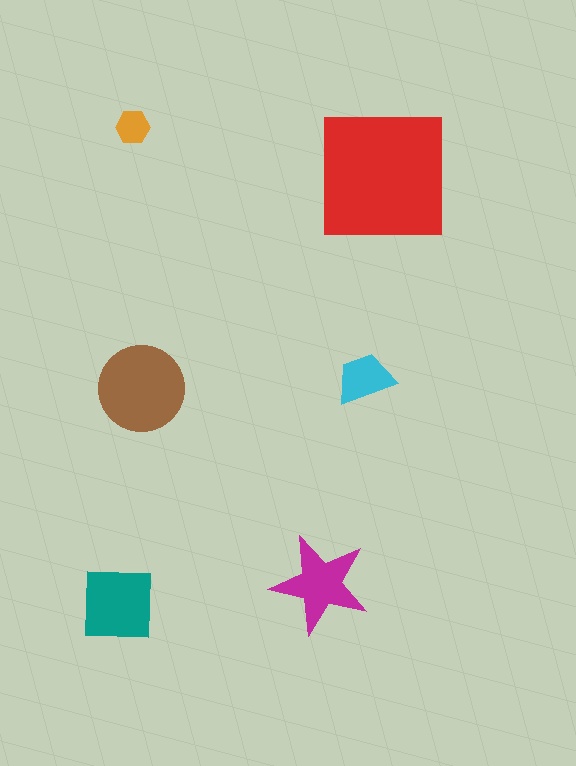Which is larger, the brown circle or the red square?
The red square.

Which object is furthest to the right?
The red square is rightmost.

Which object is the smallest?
The orange hexagon.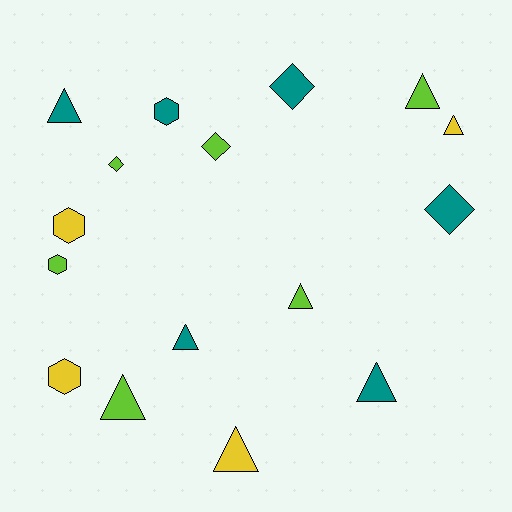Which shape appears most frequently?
Triangle, with 8 objects.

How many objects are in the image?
There are 16 objects.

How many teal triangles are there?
There are 3 teal triangles.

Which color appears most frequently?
Teal, with 6 objects.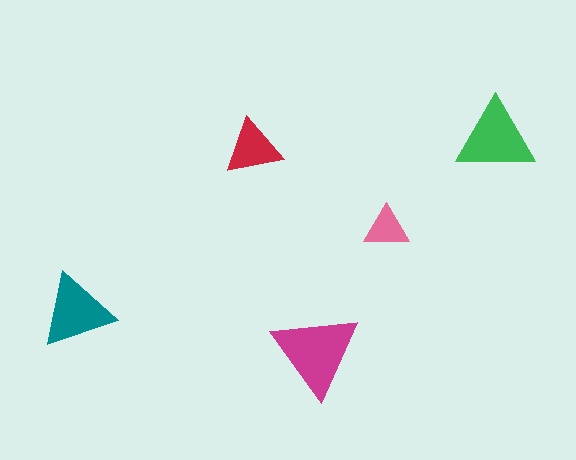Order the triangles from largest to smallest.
the magenta one, the green one, the teal one, the red one, the pink one.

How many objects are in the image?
There are 5 objects in the image.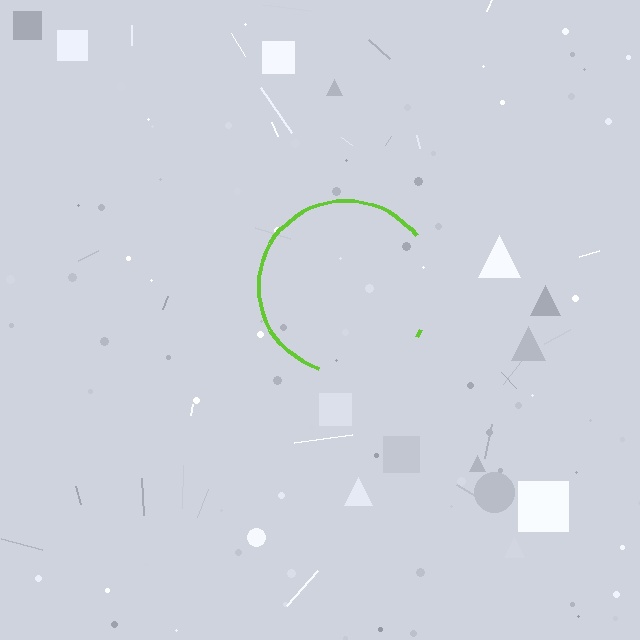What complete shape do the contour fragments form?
The contour fragments form a circle.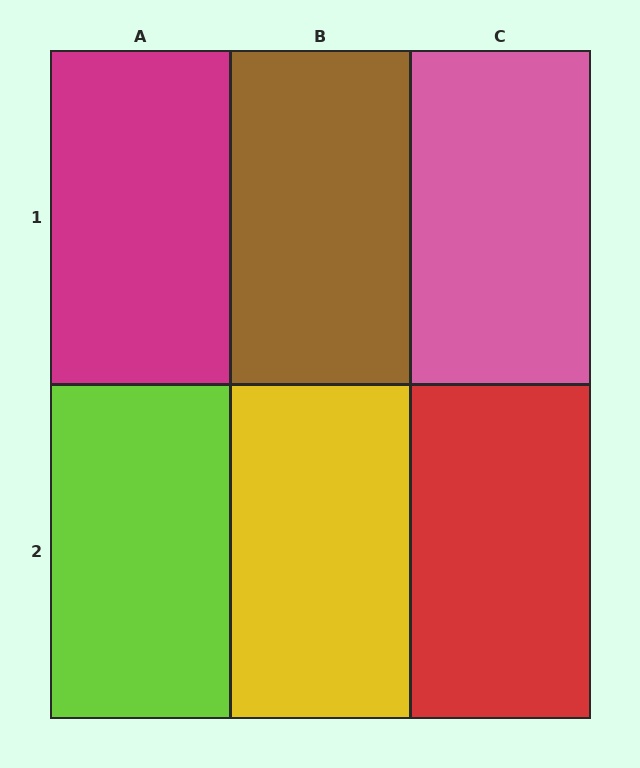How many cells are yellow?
1 cell is yellow.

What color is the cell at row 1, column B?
Brown.